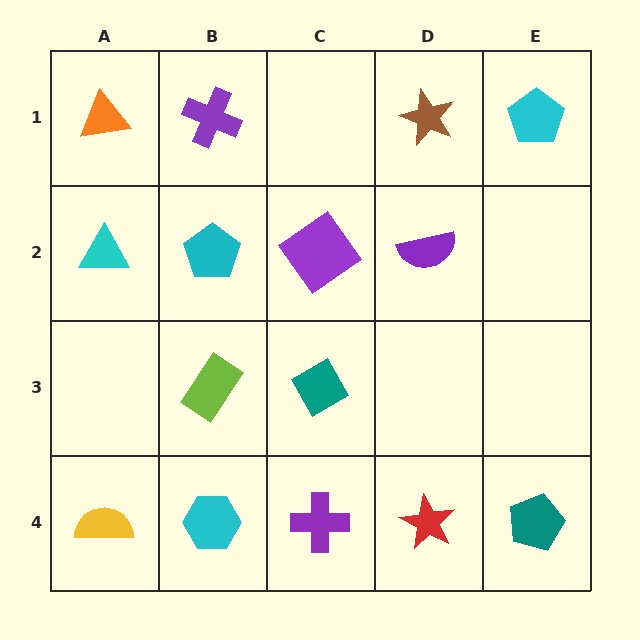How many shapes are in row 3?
2 shapes.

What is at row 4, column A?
A yellow semicircle.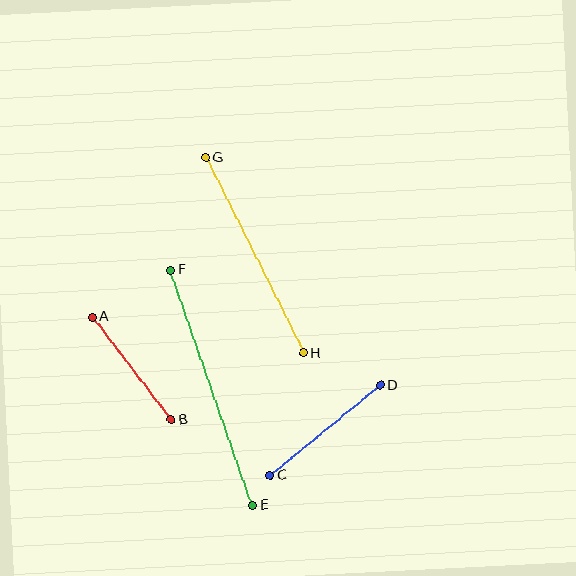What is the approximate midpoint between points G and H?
The midpoint is at approximately (255, 255) pixels.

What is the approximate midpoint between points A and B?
The midpoint is at approximately (132, 368) pixels.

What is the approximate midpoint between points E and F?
The midpoint is at approximately (212, 388) pixels.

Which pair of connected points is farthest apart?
Points E and F are farthest apart.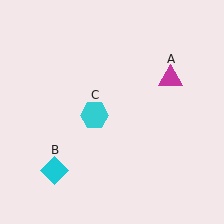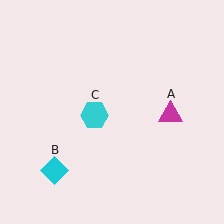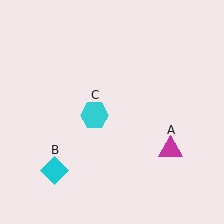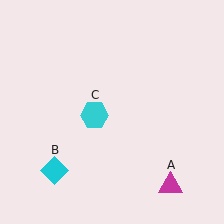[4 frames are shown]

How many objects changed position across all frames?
1 object changed position: magenta triangle (object A).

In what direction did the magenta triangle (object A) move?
The magenta triangle (object A) moved down.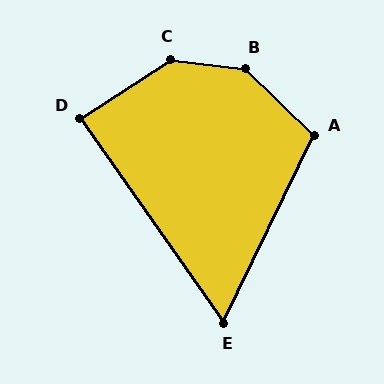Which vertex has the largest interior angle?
B, at approximately 143 degrees.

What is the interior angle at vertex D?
Approximately 88 degrees (approximately right).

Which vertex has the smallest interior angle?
E, at approximately 61 degrees.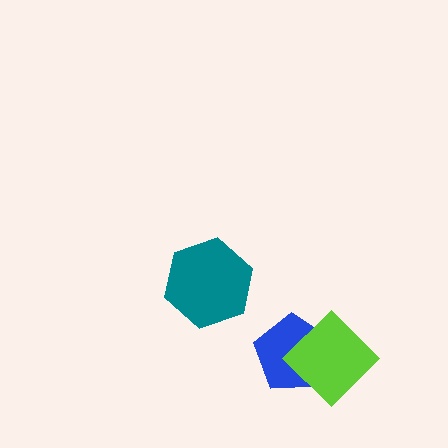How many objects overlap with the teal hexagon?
0 objects overlap with the teal hexagon.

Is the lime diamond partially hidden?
No, no other shape covers it.